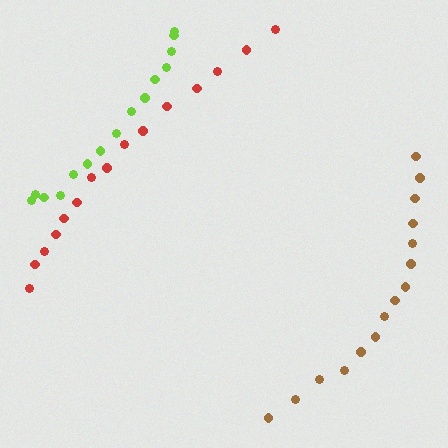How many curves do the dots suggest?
There are 3 distinct paths.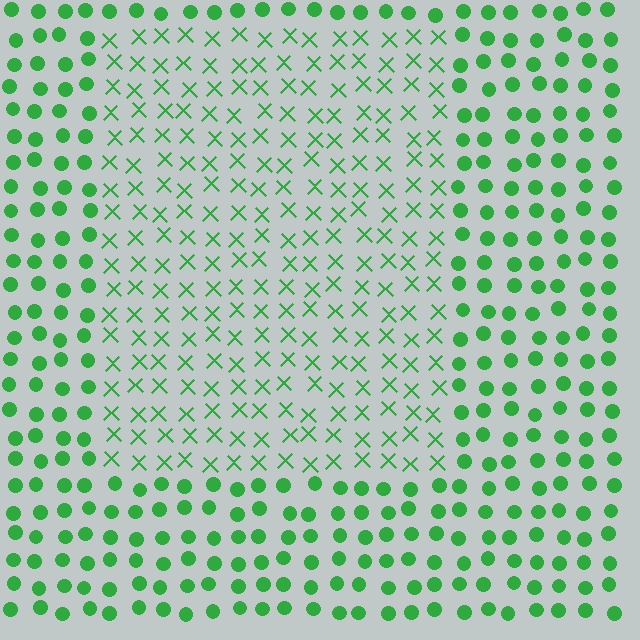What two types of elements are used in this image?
The image uses X marks inside the rectangle region and circles outside it.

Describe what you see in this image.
The image is filled with small green elements arranged in a uniform grid. A rectangle-shaped region contains X marks, while the surrounding area contains circles. The boundary is defined purely by the change in element shape.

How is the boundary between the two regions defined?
The boundary is defined by a change in element shape: X marks inside vs. circles outside. All elements share the same color and spacing.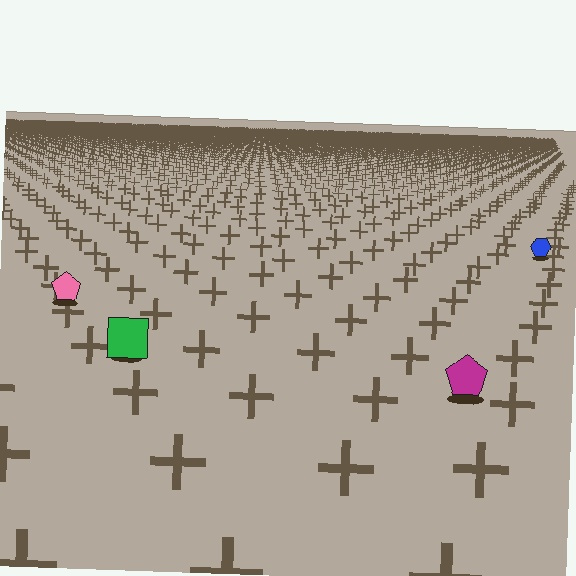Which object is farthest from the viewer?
The blue hexagon is farthest from the viewer. It appears smaller and the ground texture around it is denser.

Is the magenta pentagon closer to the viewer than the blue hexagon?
Yes. The magenta pentagon is closer — you can tell from the texture gradient: the ground texture is coarser near it.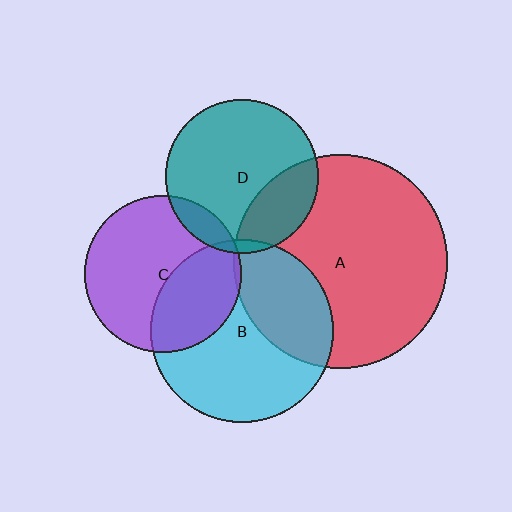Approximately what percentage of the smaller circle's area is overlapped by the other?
Approximately 35%.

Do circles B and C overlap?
Yes.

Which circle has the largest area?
Circle A (red).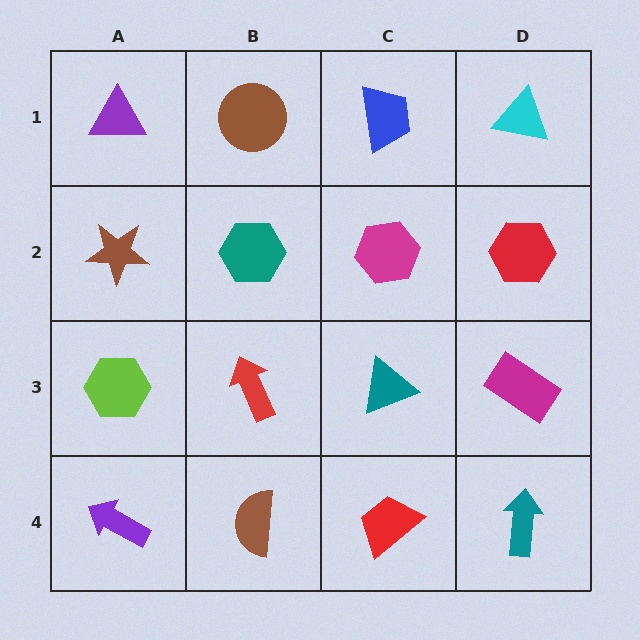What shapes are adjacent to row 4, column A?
A lime hexagon (row 3, column A), a brown semicircle (row 4, column B).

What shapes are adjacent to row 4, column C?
A teal triangle (row 3, column C), a brown semicircle (row 4, column B), a teal arrow (row 4, column D).